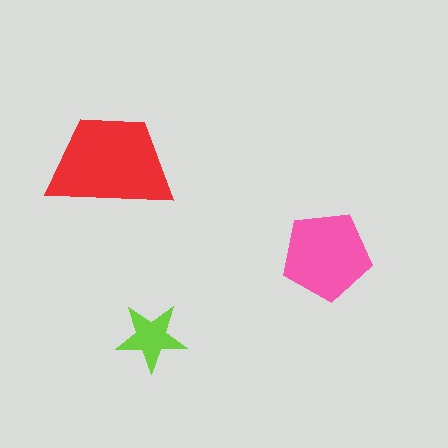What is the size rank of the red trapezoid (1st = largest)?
1st.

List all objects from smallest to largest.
The lime star, the pink pentagon, the red trapezoid.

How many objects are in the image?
There are 3 objects in the image.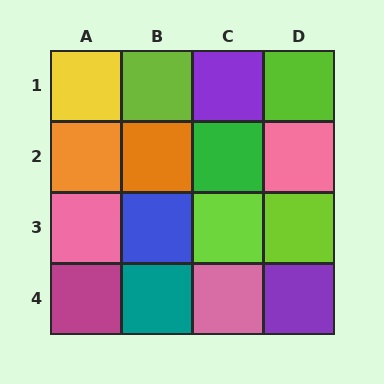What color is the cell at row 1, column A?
Yellow.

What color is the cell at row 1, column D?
Lime.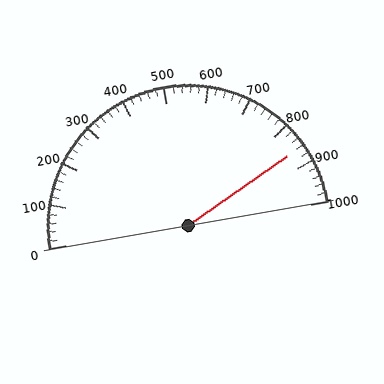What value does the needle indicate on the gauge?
The needle indicates approximately 860.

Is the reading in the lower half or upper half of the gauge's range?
The reading is in the upper half of the range (0 to 1000).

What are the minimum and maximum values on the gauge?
The gauge ranges from 0 to 1000.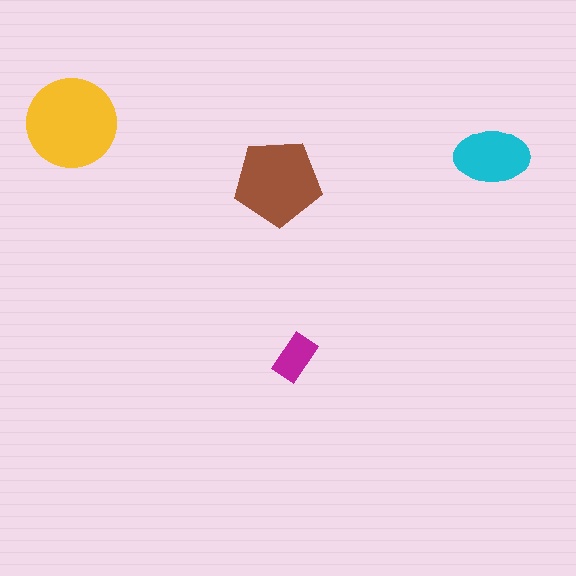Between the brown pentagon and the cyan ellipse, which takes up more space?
The brown pentagon.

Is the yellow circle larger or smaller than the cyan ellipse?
Larger.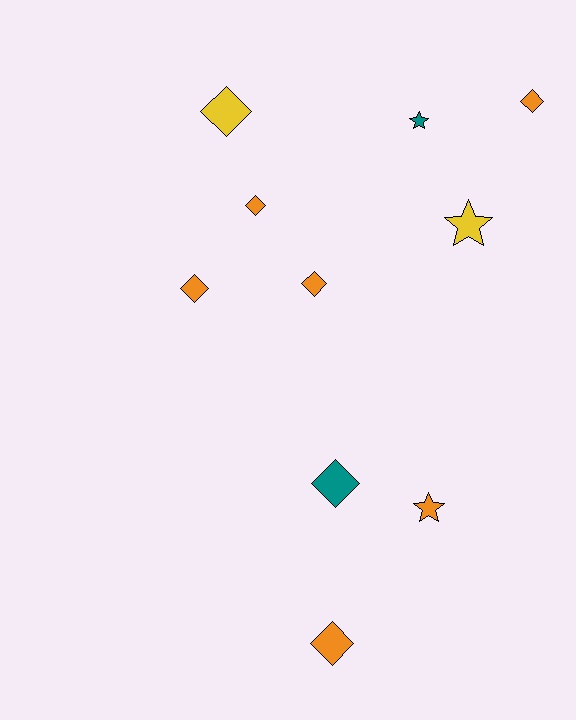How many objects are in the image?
There are 10 objects.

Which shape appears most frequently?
Diamond, with 7 objects.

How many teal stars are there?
There is 1 teal star.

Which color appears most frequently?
Orange, with 6 objects.